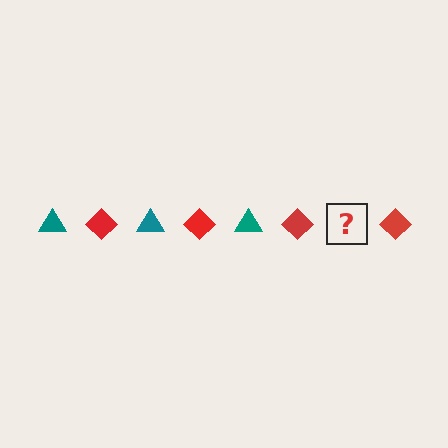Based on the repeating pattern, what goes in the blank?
The blank should be a teal triangle.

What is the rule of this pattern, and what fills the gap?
The rule is that the pattern alternates between teal triangle and red diamond. The gap should be filled with a teal triangle.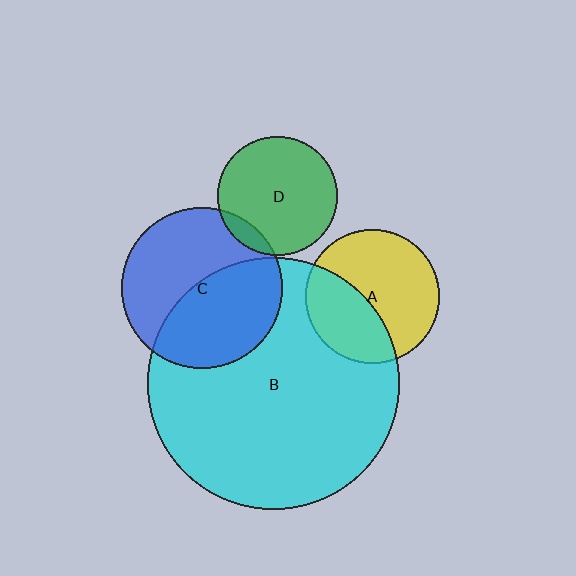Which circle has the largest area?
Circle B (cyan).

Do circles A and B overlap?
Yes.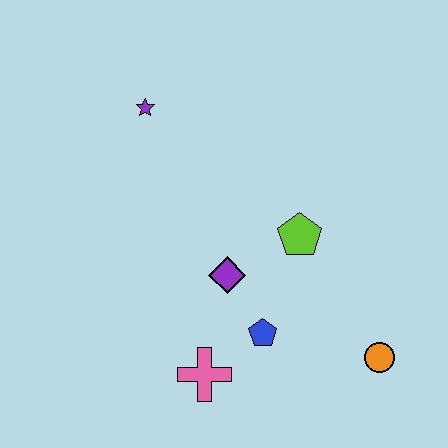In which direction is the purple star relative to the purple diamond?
The purple star is above the purple diamond.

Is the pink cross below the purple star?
Yes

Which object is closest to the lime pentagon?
The purple diamond is closest to the lime pentagon.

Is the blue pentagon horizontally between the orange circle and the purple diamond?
Yes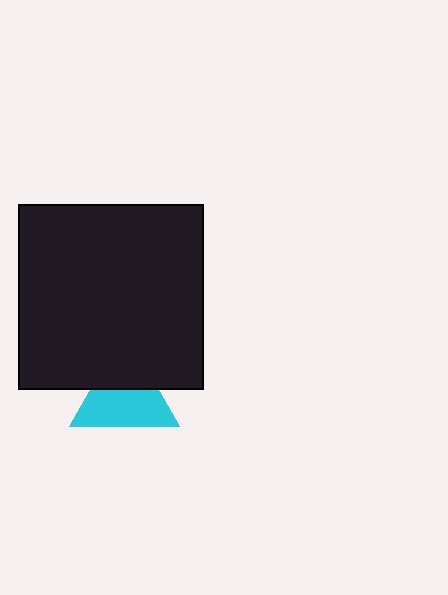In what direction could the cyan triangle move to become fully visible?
The cyan triangle could move down. That would shift it out from behind the black square entirely.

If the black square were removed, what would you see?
You would see the complete cyan triangle.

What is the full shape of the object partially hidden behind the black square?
The partially hidden object is a cyan triangle.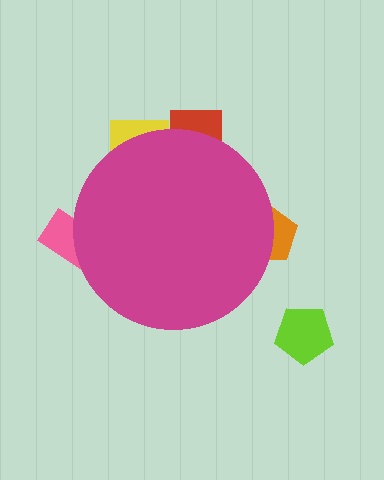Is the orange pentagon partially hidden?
Yes, the orange pentagon is partially hidden behind the magenta circle.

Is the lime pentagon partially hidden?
No, the lime pentagon is fully visible.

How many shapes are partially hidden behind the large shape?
4 shapes are partially hidden.